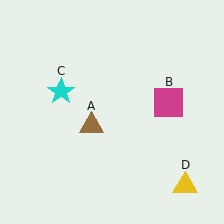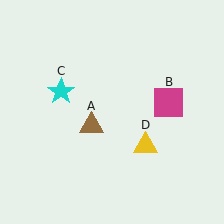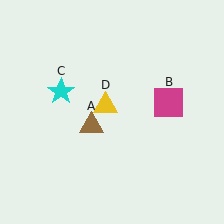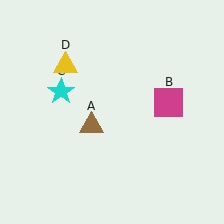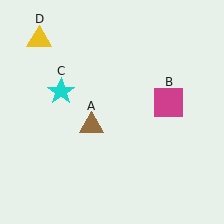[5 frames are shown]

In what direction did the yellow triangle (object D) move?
The yellow triangle (object D) moved up and to the left.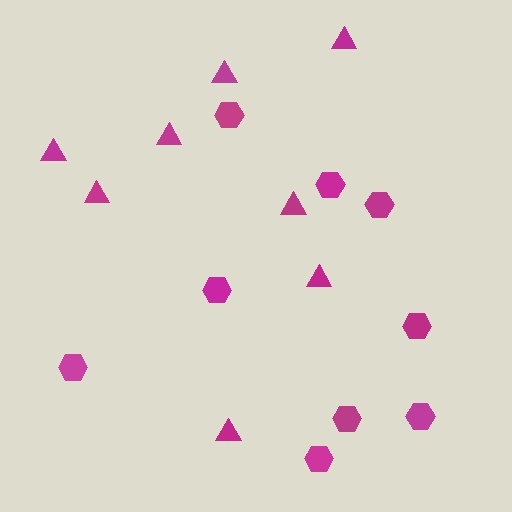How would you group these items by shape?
There are 2 groups: one group of hexagons (9) and one group of triangles (8).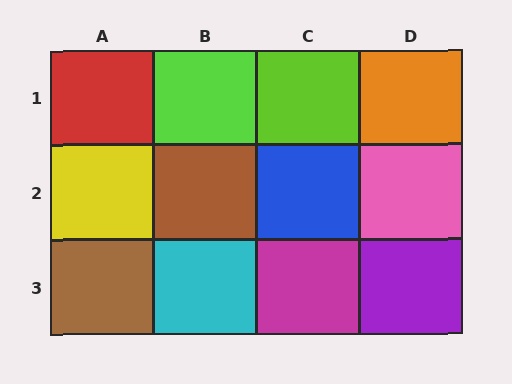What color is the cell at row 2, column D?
Pink.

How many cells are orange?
1 cell is orange.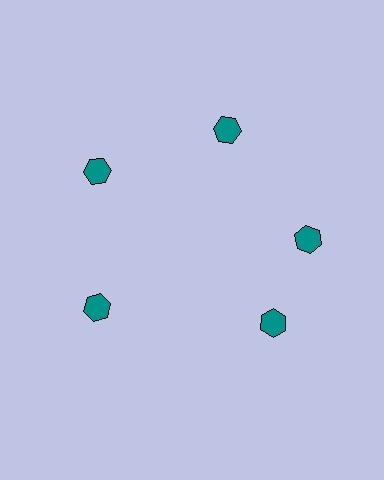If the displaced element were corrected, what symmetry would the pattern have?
It would have 5-fold rotational symmetry — the pattern would map onto itself every 72 degrees.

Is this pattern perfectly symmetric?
No. The 5 teal hexagons are arranged in a ring, but one element near the 5 o'clock position is rotated out of alignment along the ring, breaking the 5-fold rotational symmetry.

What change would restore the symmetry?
The symmetry would be restored by rotating it back into even spacing with its neighbors so that all 5 hexagons sit at equal angles and equal distance from the center.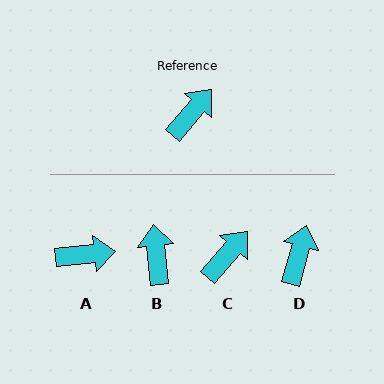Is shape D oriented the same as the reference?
No, it is off by about 26 degrees.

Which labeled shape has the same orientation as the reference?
C.